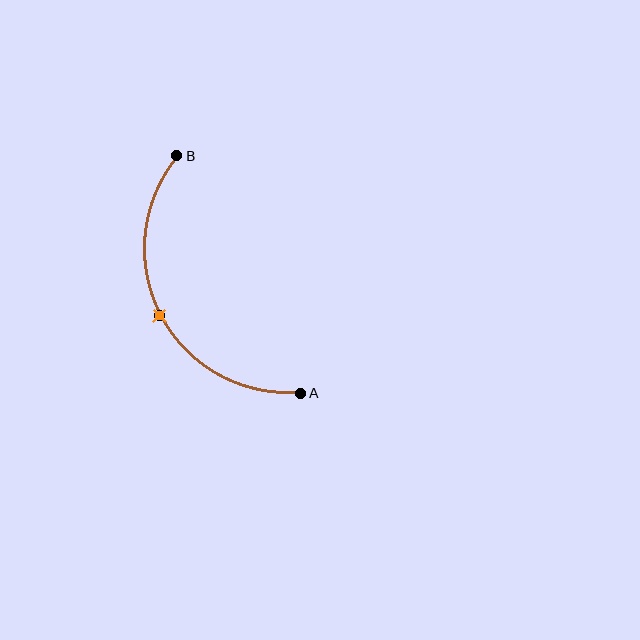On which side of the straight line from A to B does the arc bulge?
The arc bulges to the left of the straight line connecting A and B.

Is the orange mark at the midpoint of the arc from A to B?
Yes. The orange mark lies on the arc at equal arc-length from both A and B — it is the arc midpoint.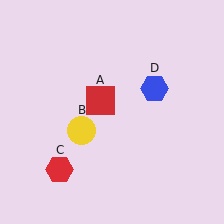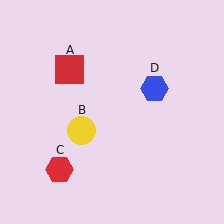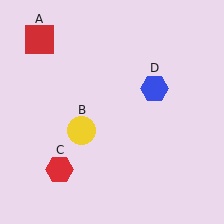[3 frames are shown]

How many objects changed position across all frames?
1 object changed position: red square (object A).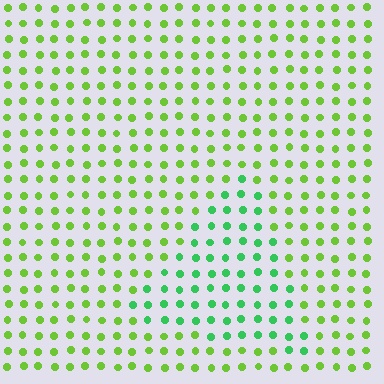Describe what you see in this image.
The image is filled with small lime elements in a uniform arrangement. A triangle-shaped region is visible where the elements are tinted to a slightly different hue, forming a subtle color boundary.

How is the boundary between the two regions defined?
The boundary is defined purely by a slight shift in hue (about 39 degrees). Spacing, size, and orientation are identical on both sides.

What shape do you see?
I see a triangle.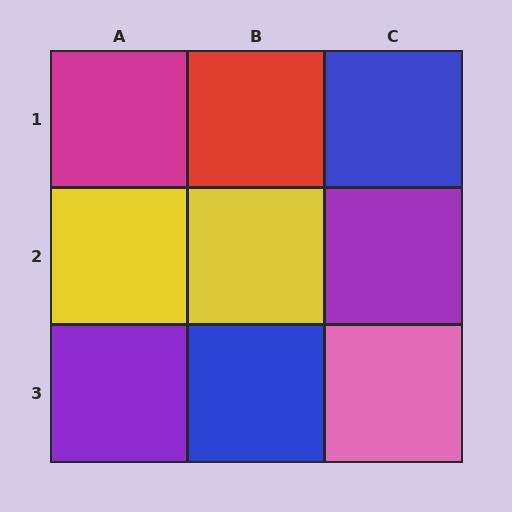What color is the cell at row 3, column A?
Purple.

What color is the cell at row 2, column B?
Yellow.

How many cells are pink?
1 cell is pink.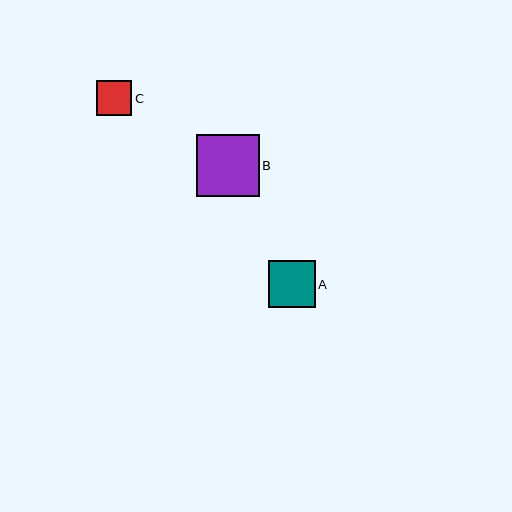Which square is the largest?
Square B is the largest with a size of approximately 62 pixels.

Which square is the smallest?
Square C is the smallest with a size of approximately 35 pixels.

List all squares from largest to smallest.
From largest to smallest: B, A, C.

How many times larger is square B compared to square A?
Square B is approximately 1.3 times the size of square A.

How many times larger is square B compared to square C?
Square B is approximately 1.8 times the size of square C.